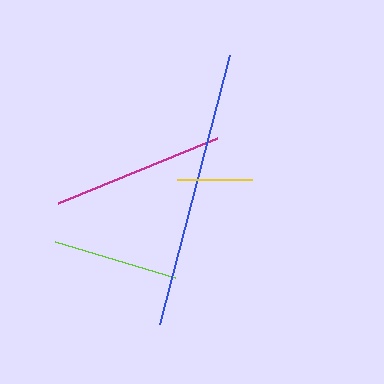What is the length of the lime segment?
The lime segment is approximately 125 pixels long.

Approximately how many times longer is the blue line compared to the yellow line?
The blue line is approximately 3.7 times the length of the yellow line.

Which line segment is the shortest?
The yellow line is the shortest at approximately 75 pixels.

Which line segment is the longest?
The blue line is the longest at approximately 278 pixels.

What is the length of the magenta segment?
The magenta segment is approximately 172 pixels long.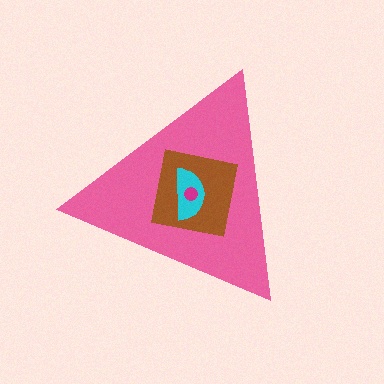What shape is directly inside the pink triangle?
The brown square.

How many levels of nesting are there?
4.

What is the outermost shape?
The pink triangle.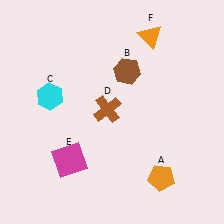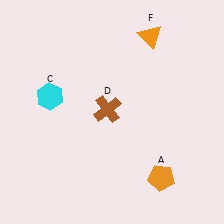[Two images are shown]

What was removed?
The brown hexagon (B), the magenta square (E) were removed in Image 2.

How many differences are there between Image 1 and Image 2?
There are 2 differences between the two images.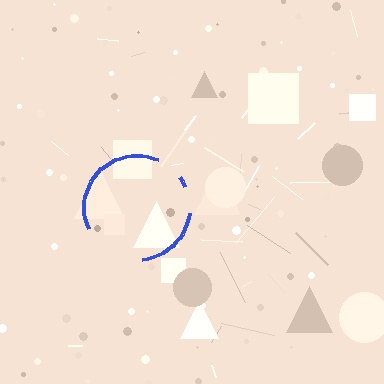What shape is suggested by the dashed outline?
The dashed outline suggests a circle.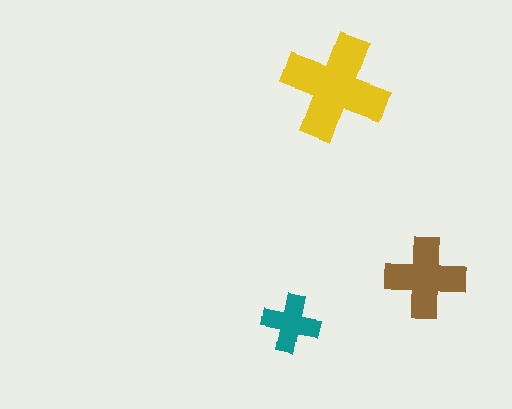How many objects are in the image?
There are 3 objects in the image.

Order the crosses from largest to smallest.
the yellow one, the brown one, the teal one.